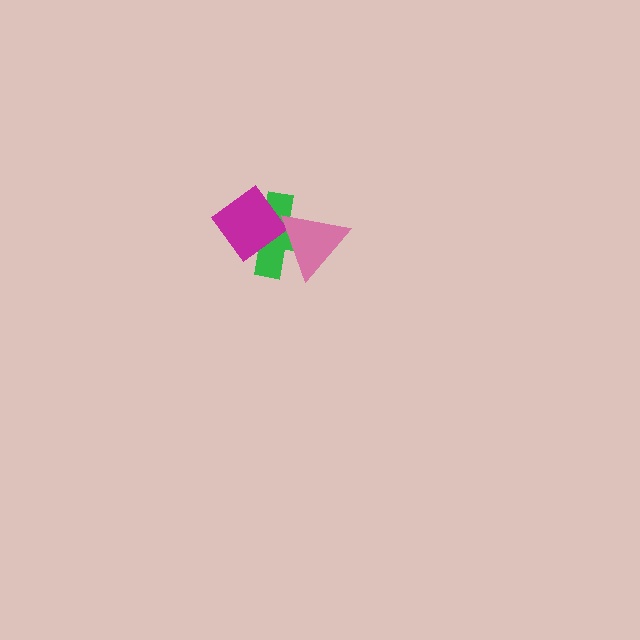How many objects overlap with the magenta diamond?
1 object overlaps with the magenta diamond.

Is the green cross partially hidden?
Yes, it is partially covered by another shape.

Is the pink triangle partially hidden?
No, no other shape covers it.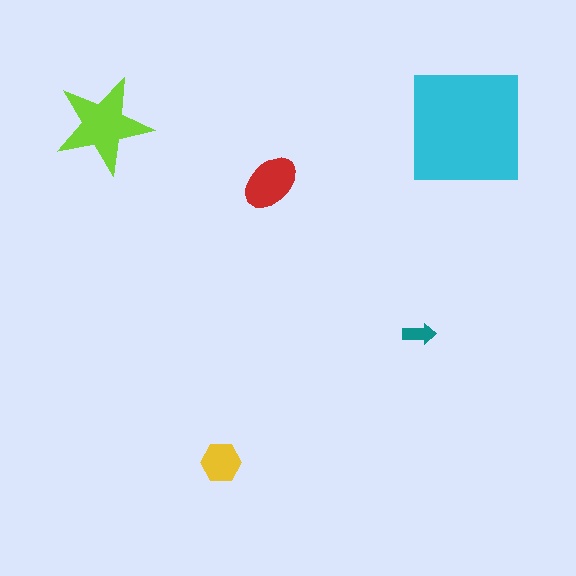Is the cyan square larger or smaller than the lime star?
Larger.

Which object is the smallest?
The teal arrow.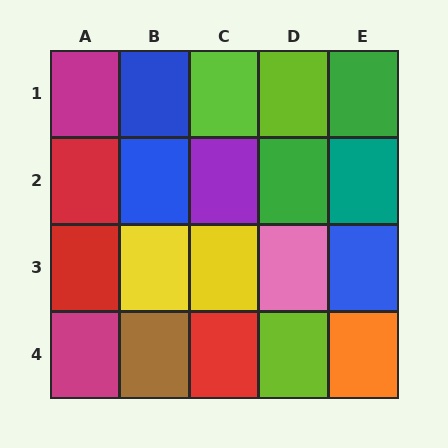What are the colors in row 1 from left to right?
Magenta, blue, lime, lime, green.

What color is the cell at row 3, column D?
Pink.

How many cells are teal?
1 cell is teal.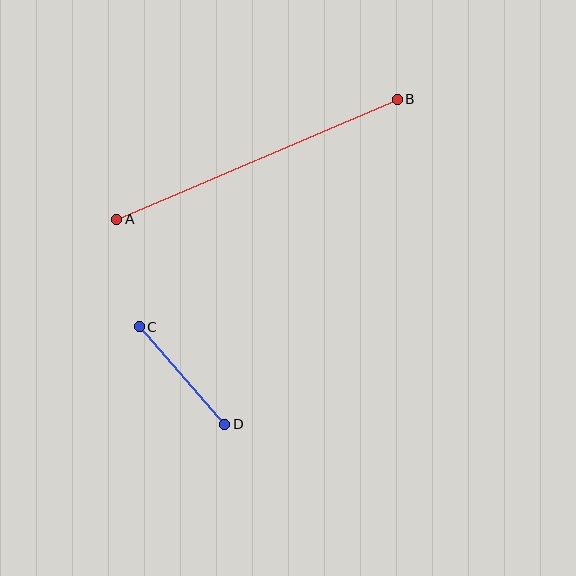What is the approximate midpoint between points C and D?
The midpoint is at approximately (182, 375) pixels.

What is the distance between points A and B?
The distance is approximately 305 pixels.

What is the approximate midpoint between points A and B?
The midpoint is at approximately (257, 159) pixels.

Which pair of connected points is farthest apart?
Points A and B are farthest apart.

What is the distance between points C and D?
The distance is approximately 130 pixels.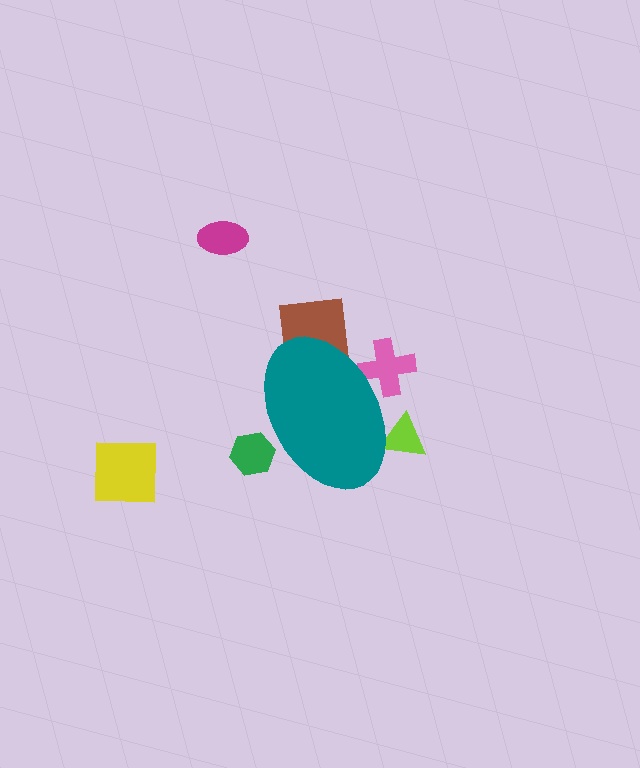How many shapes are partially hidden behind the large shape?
4 shapes are partially hidden.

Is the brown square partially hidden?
Yes, the brown square is partially hidden behind the teal ellipse.